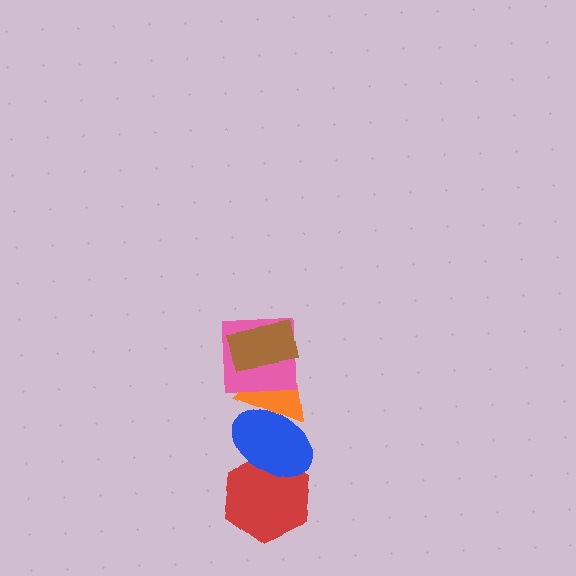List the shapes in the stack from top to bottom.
From top to bottom: the brown rectangle, the pink square, the orange triangle, the blue ellipse, the red hexagon.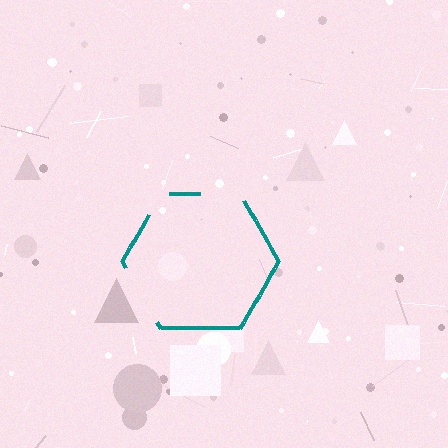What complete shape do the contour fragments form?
The contour fragments form a hexagon.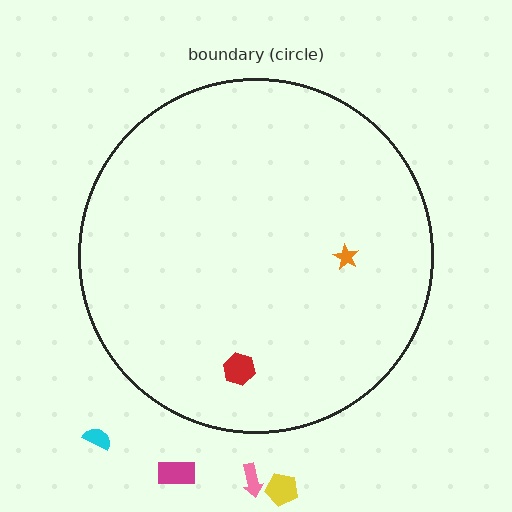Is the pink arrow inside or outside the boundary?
Outside.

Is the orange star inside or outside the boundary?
Inside.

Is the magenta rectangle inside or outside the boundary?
Outside.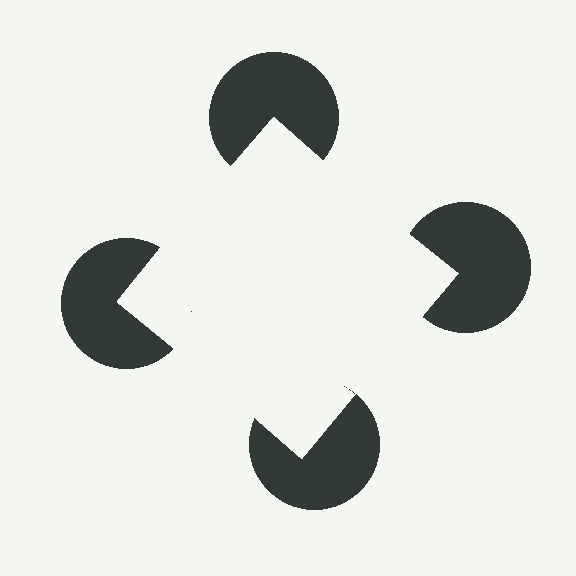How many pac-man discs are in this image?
There are 4 — one at each vertex of the illusory square.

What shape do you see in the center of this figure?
An illusory square — its edges are inferred from the aligned wedge cuts in the pac-man discs, not physically drawn.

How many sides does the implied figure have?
4 sides.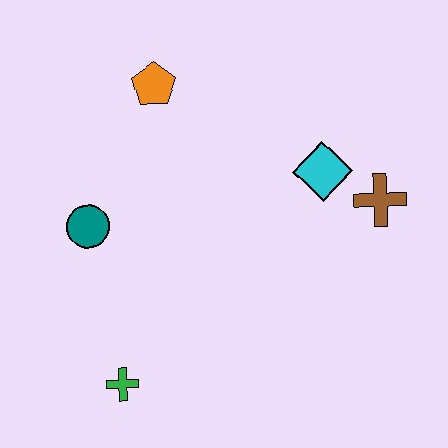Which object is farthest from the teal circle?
The brown cross is farthest from the teal circle.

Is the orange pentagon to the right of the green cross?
Yes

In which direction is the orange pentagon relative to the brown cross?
The orange pentagon is to the left of the brown cross.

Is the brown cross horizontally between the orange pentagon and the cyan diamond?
No